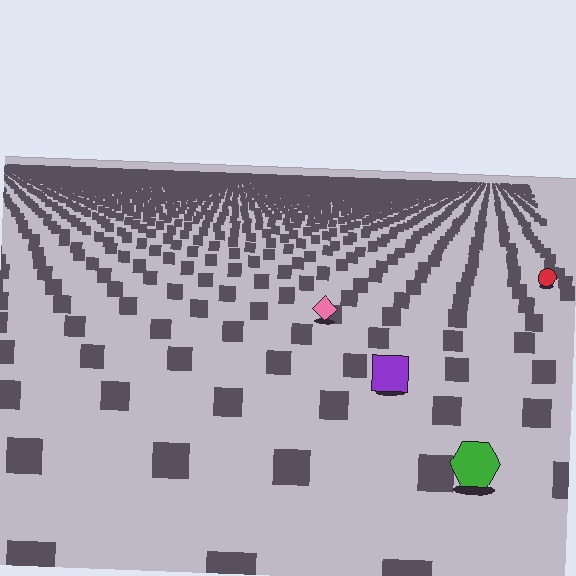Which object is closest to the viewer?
The green hexagon is closest. The texture marks near it are larger and more spread out.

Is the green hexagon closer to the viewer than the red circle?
Yes. The green hexagon is closer — you can tell from the texture gradient: the ground texture is coarser near it.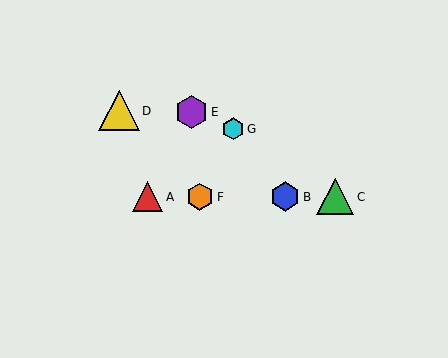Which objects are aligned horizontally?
Objects A, B, C, F are aligned horizontally.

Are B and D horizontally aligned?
No, B is at y≈197 and D is at y≈111.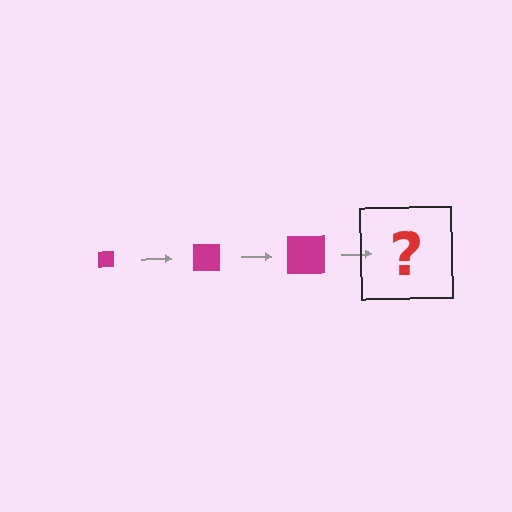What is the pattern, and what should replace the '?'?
The pattern is that the square gets progressively larger each step. The '?' should be a magenta square, larger than the previous one.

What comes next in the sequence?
The next element should be a magenta square, larger than the previous one.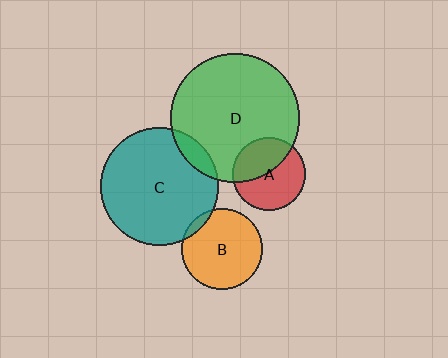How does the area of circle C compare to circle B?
Approximately 2.1 times.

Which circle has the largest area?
Circle D (green).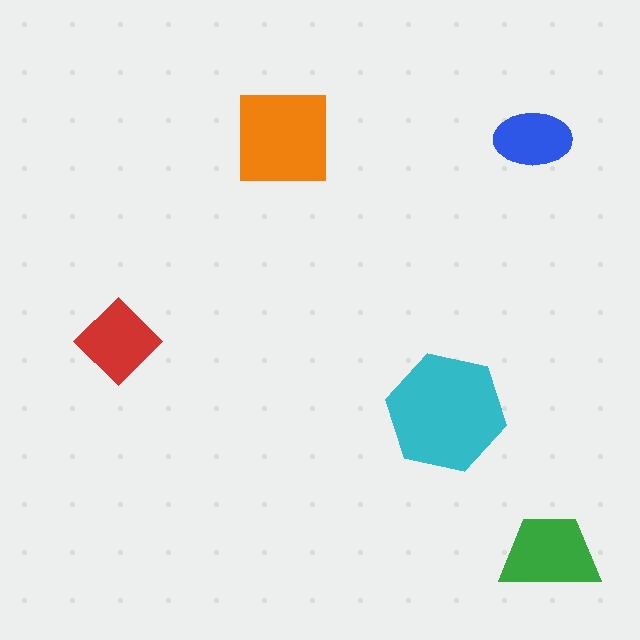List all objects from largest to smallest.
The cyan hexagon, the orange square, the green trapezoid, the red diamond, the blue ellipse.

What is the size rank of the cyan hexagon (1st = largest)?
1st.